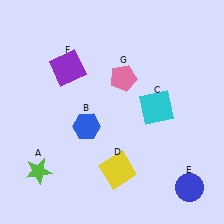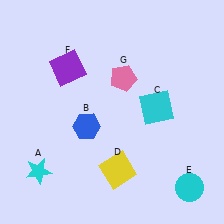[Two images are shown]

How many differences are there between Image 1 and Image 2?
There are 2 differences between the two images.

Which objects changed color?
A changed from lime to cyan. E changed from blue to cyan.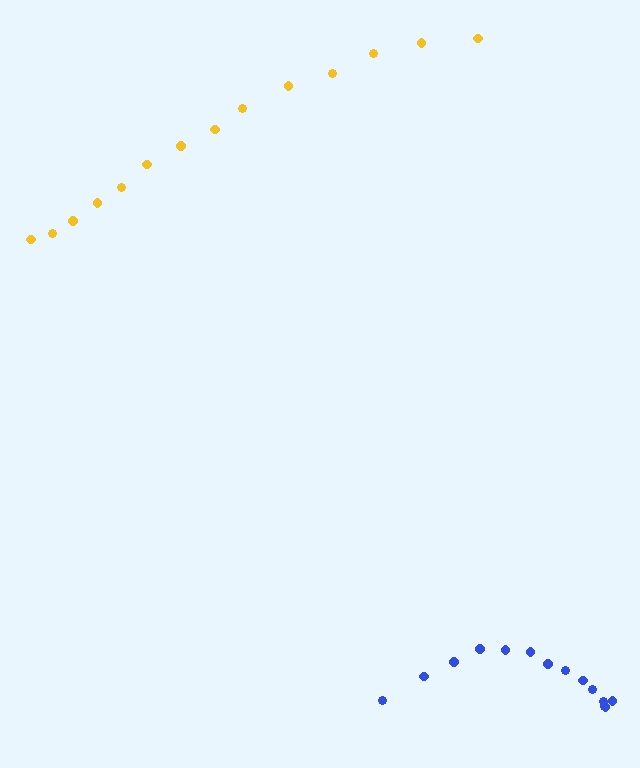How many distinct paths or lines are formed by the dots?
There are 2 distinct paths.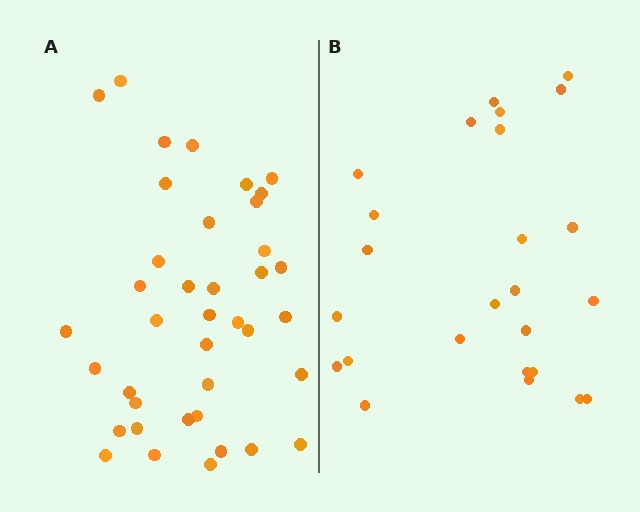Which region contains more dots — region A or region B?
Region A (the left region) has more dots.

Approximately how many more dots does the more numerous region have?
Region A has approximately 15 more dots than region B.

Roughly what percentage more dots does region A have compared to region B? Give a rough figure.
About 55% more.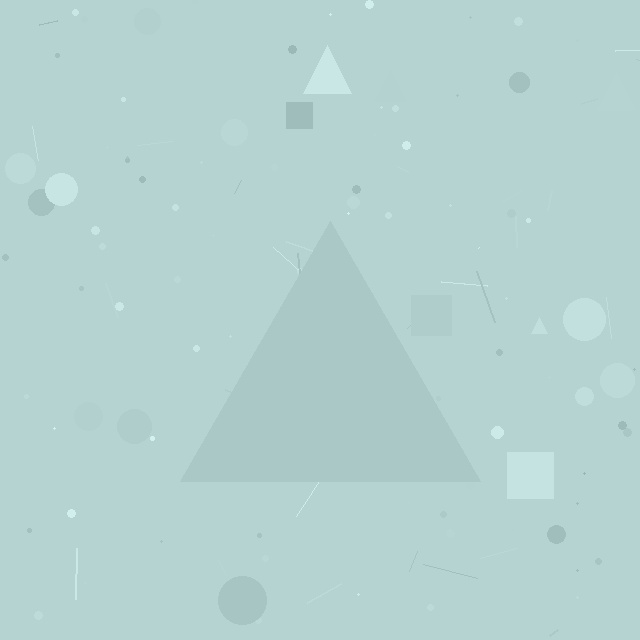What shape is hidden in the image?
A triangle is hidden in the image.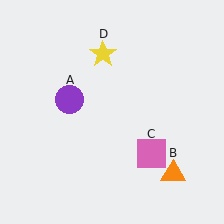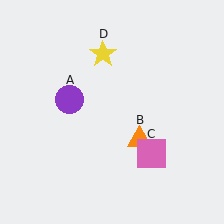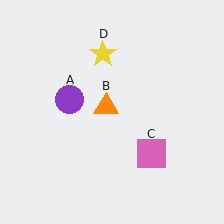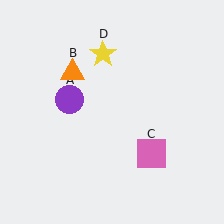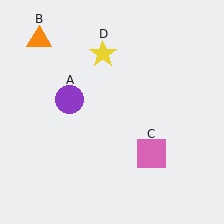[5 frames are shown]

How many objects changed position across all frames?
1 object changed position: orange triangle (object B).